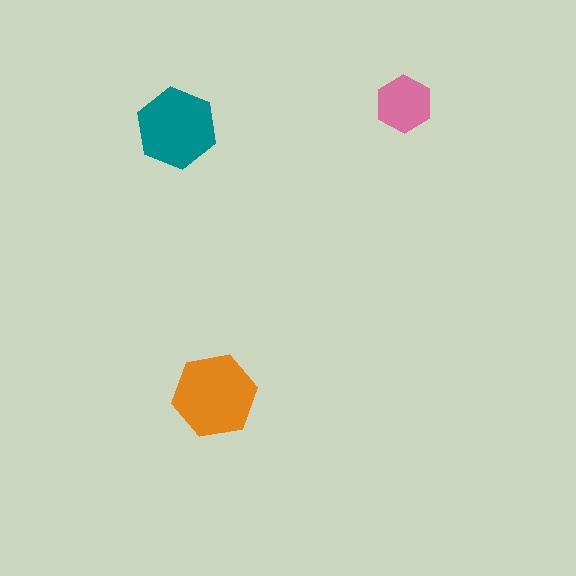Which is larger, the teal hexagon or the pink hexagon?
The teal one.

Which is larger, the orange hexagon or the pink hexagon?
The orange one.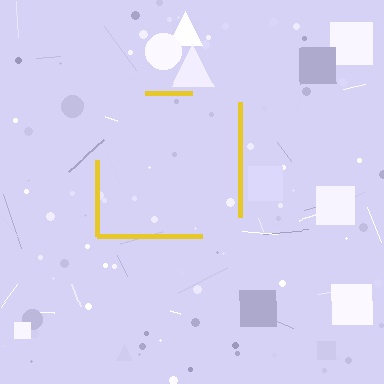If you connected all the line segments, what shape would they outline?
They would outline a square.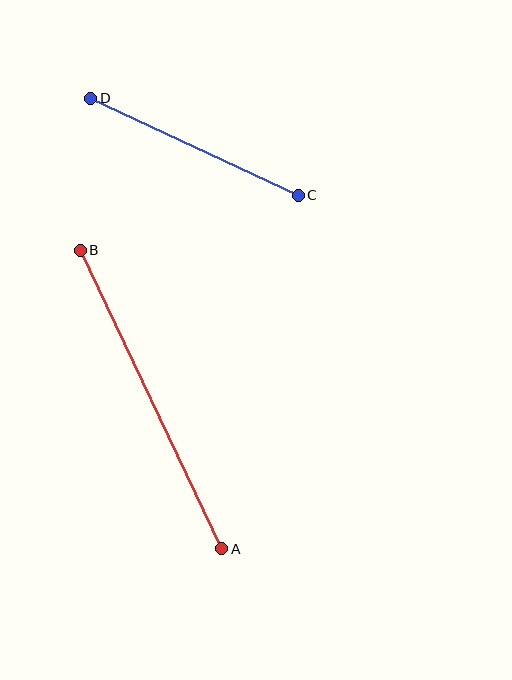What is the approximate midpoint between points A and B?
The midpoint is at approximately (151, 400) pixels.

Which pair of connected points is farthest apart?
Points A and B are farthest apart.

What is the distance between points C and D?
The distance is approximately 229 pixels.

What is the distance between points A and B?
The distance is approximately 330 pixels.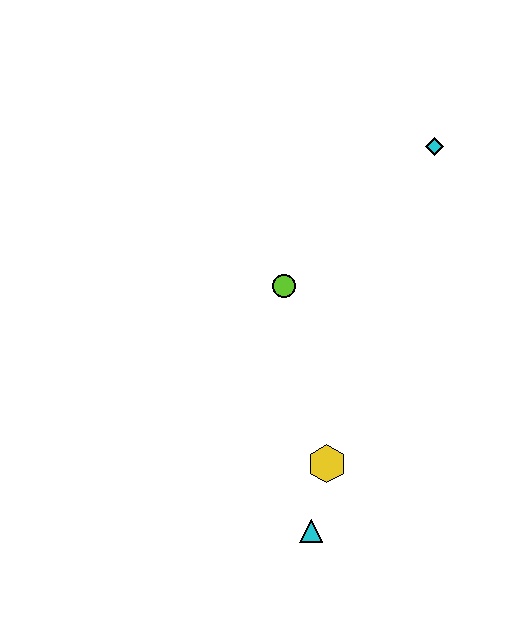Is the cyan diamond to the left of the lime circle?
No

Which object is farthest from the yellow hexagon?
The cyan diamond is farthest from the yellow hexagon.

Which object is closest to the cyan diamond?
The lime circle is closest to the cyan diamond.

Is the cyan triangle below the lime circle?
Yes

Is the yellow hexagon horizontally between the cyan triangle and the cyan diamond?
Yes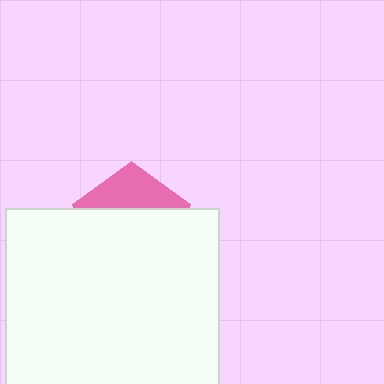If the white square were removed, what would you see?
You would see the complete pink pentagon.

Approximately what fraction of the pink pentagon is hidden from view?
Roughly 69% of the pink pentagon is hidden behind the white square.